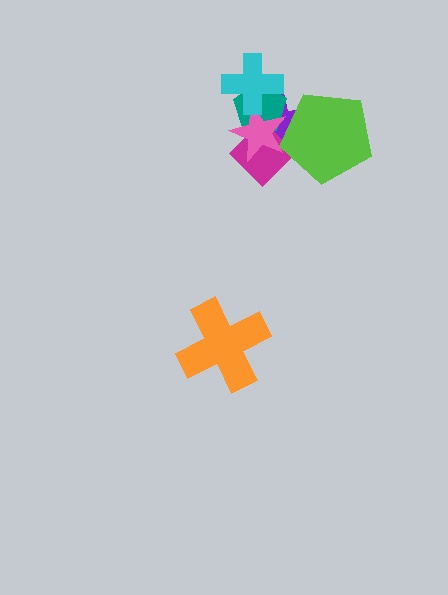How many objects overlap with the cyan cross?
3 objects overlap with the cyan cross.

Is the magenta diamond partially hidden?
Yes, it is partially covered by another shape.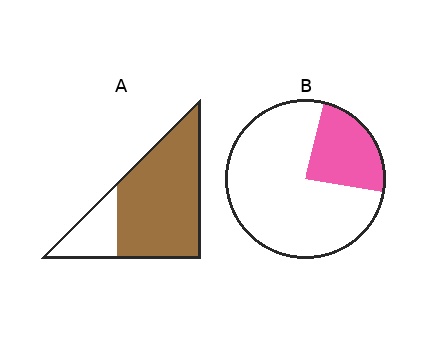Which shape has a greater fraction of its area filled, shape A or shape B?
Shape A.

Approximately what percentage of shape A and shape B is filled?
A is approximately 75% and B is approximately 25%.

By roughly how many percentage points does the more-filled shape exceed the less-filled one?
By roughly 55 percentage points (A over B).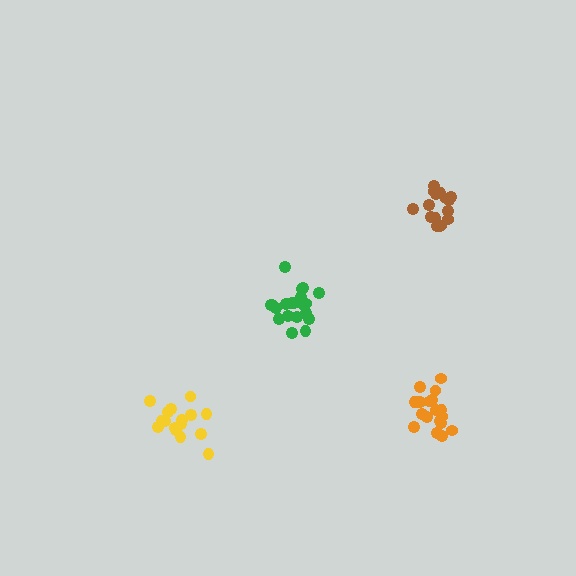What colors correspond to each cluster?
The clusters are colored: orange, yellow, brown, green.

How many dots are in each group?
Group 1: 20 dots, Group 2: 16 dots, Group 3: 16 dots, Group 4: 20 dots (72 total).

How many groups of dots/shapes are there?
There are 4 groups.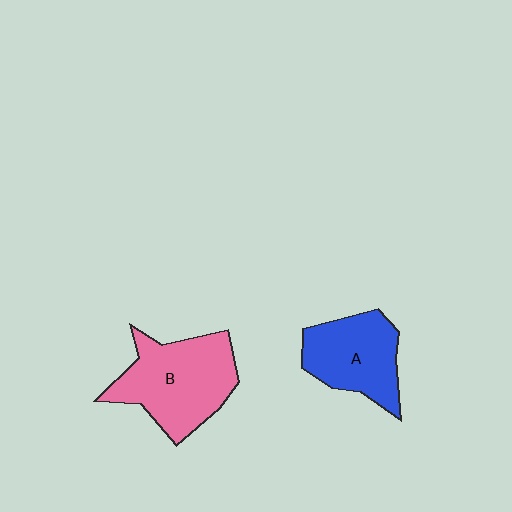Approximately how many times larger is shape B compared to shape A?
Approximately 1.3 times.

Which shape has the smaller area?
Shape A (blue).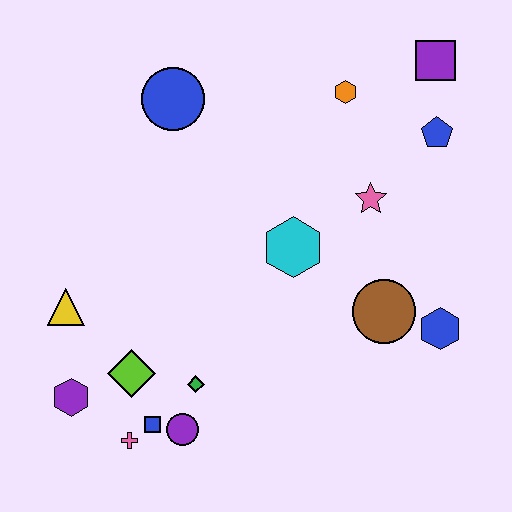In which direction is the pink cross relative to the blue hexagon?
The pink cross is to the left of the blue hexagon.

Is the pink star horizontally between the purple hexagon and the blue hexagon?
Yes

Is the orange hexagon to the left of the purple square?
Yes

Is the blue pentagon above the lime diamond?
Yes